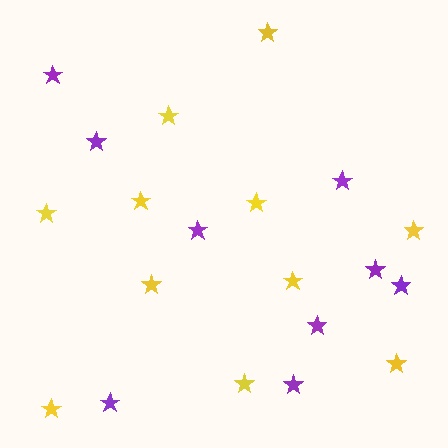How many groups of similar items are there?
There are 2 groups: one group of yellow stars (11) and one group of purple stars (9).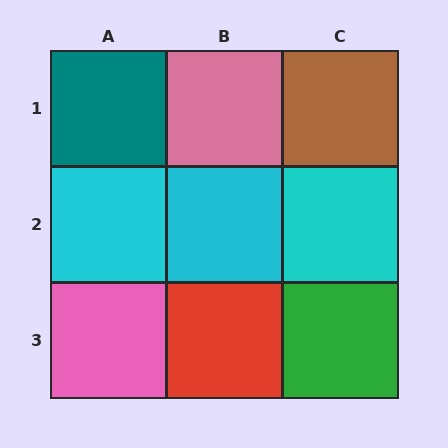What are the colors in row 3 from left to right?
Pink, red, green.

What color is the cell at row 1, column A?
Teal.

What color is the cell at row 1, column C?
Brown.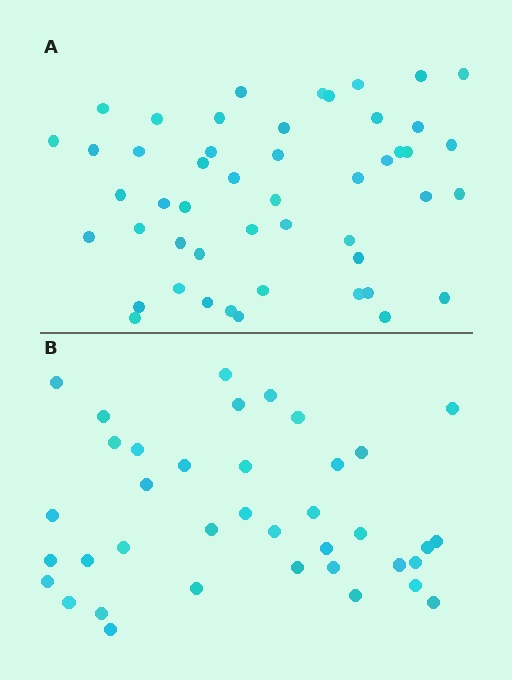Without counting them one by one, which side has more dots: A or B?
Region A (the top region) has more dots.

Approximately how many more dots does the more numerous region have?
Region A has roughly 12 or so more dots than region B.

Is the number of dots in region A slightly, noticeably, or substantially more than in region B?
Region A has noticeably more, but not dramatically so. The ratio is roughly 1.3 to 1.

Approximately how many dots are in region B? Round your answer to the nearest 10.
About 40 dots. (The exact count is 38, which rounds to 40.)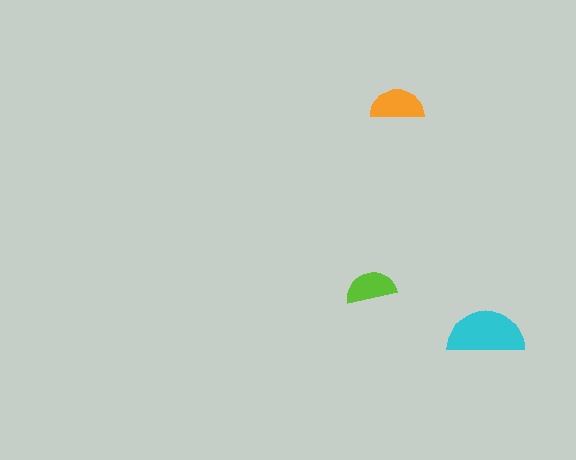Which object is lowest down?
The cyan semicircle is bottommost.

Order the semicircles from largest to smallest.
the cyan one, the orange one, the lime one.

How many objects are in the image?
There are 3 objects in the image.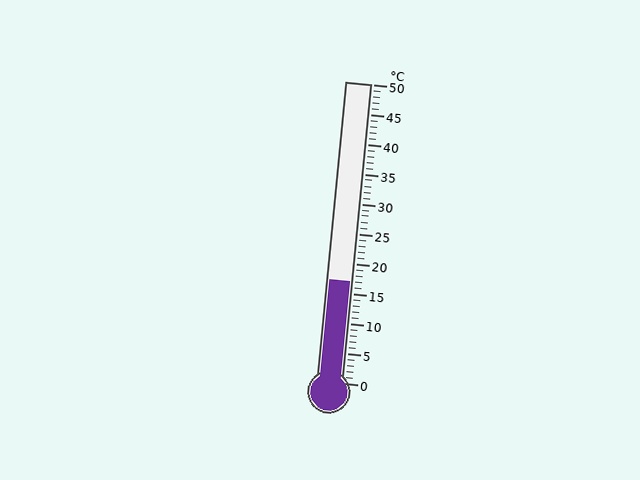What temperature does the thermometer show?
The thermometer shows approximately 17°C.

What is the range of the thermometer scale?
The thermometer scale ranges from 0°C to 50°C.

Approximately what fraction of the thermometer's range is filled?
The thermometer is filled to approximately 35% of its range.